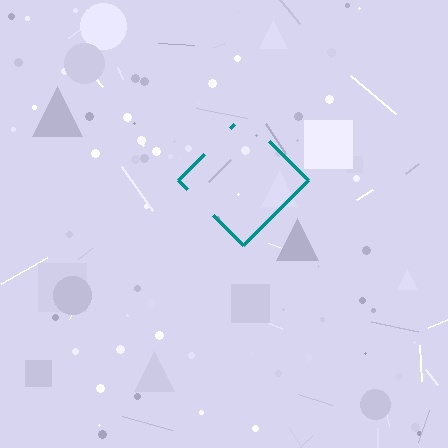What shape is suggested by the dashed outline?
The dashed outline suggests a diamond.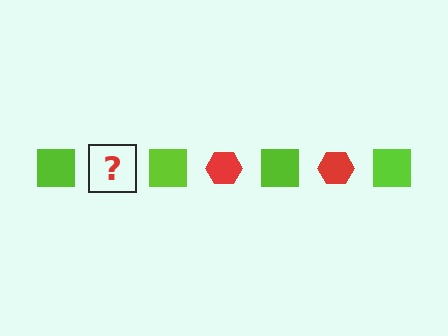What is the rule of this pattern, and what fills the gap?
The rule is that the pattern alternates between lime square and red hexagon. The gap should be filled with a red hexagon.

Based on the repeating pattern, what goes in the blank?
The blank should be a red hexagon.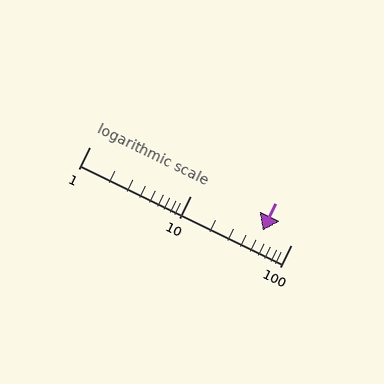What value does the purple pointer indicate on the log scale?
The pointer indicates approximately 52.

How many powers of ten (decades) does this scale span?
The scale spans 2 decades, from 1 to 100.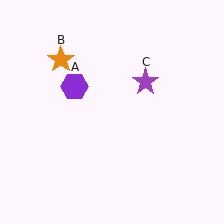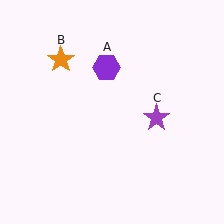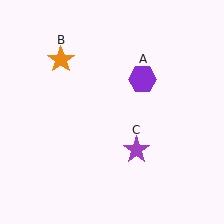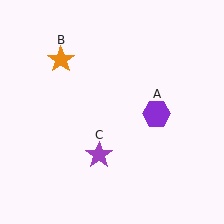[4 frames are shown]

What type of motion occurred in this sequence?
The purple hexagon (object A), purple star (object C) rotated clockwise around the center of the scene.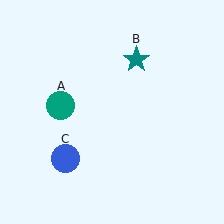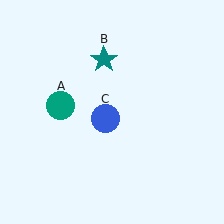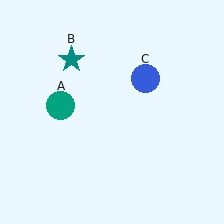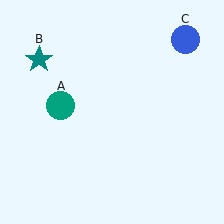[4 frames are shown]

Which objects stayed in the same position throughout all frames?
Teal circle (object A) remained stationary.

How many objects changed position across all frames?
2 objects changed position: teal star (object B), blue circle (object C).